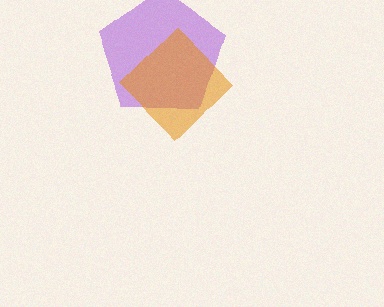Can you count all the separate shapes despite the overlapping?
Yes, there are 2 separate shapes.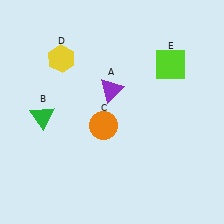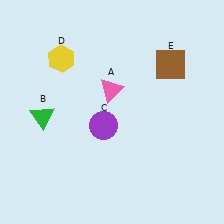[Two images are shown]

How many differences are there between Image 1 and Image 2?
There are 3 differences between the two images.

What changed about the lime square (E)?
In Image 1, E is lime. In Image 2, it changed to brown.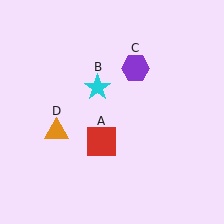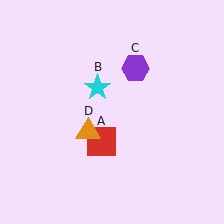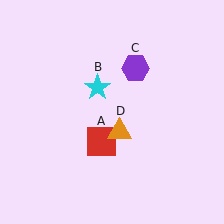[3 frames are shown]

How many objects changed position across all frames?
1 object changed position: orange triangle (object D).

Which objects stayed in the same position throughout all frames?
Red square (object A) and cyan star (object B) and purple hexagon (object C) remained stationary.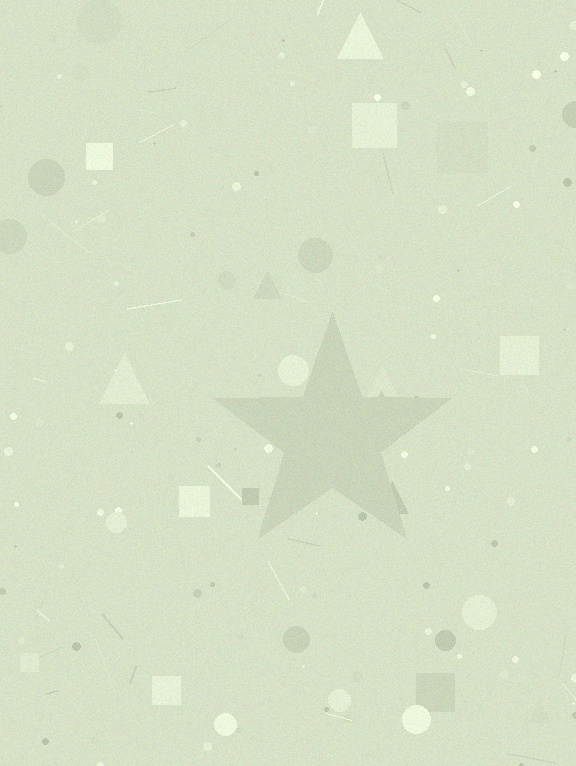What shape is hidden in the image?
A star is hidden in the image.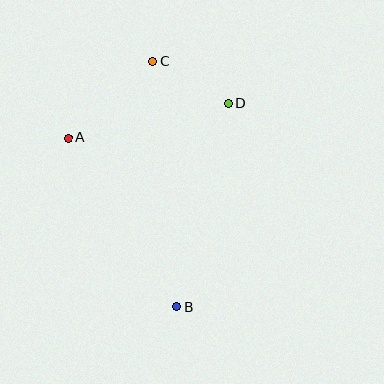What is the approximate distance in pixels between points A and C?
The distance between A and C is approximately 114 pixels.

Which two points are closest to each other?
Points C and D are closest to each other.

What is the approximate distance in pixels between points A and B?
The distance between A and B is approximately 201 pixels.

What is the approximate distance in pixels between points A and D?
The distance between A and D is approximately 164 pixels.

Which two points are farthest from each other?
Points B and C are farthest from each other.